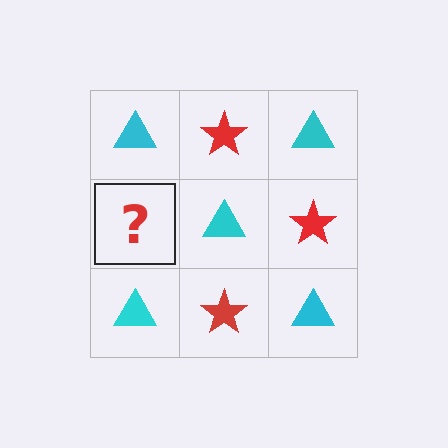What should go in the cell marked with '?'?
The missing cell should contain a red star.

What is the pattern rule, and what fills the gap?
The rule is that it alternates cyan triangle and red star in a checkerboard pattern. The gap should be filled with a red star.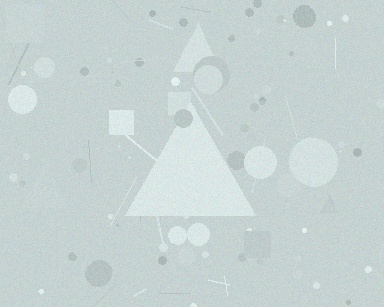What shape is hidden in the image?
A triangle is hidden in the image.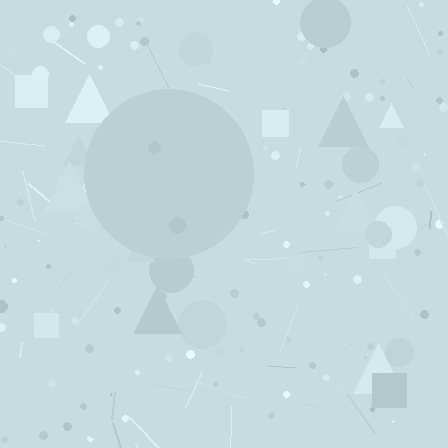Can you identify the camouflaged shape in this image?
The camouflaged shape is a circle.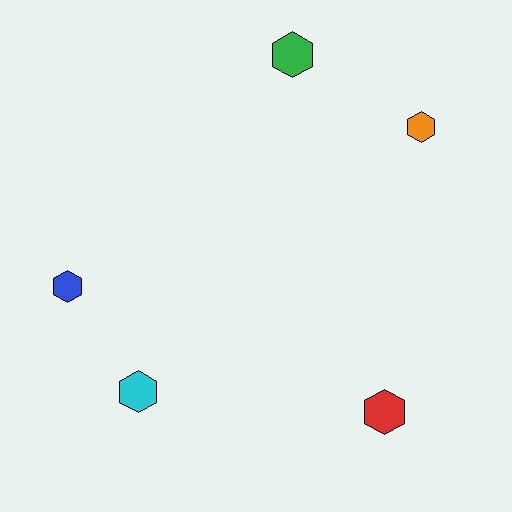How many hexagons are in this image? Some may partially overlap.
There are 5 hexagons.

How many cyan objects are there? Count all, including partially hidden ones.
There is 1 cyan object.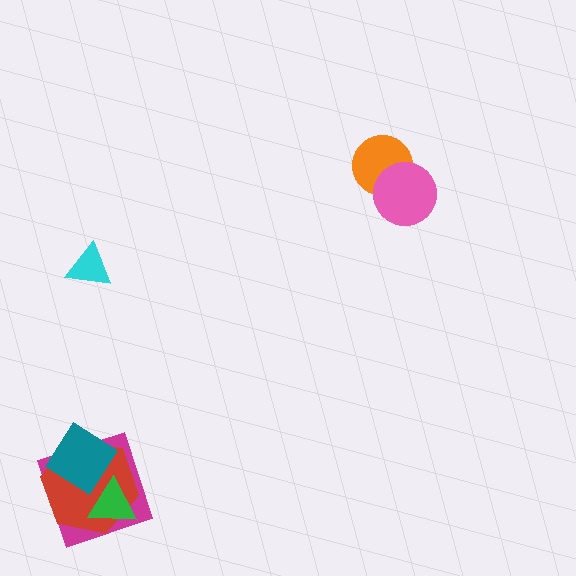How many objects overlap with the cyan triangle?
0 objects overlap with the cyan triangle.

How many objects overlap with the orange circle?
1 object overlaps with the orange circle.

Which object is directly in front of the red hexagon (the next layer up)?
The teal diamond is directly in front of the red hexagon.